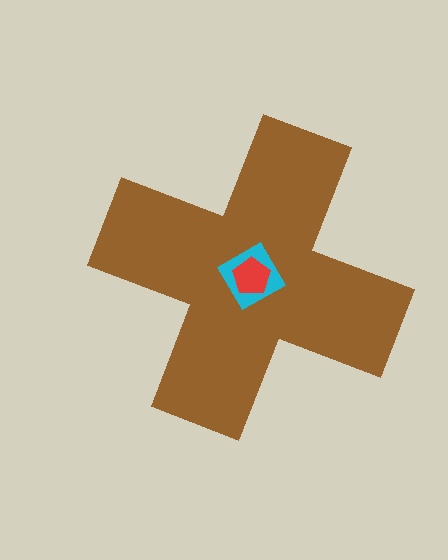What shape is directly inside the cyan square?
The red pentagon.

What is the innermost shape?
The red pentagon.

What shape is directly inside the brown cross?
The cyan square.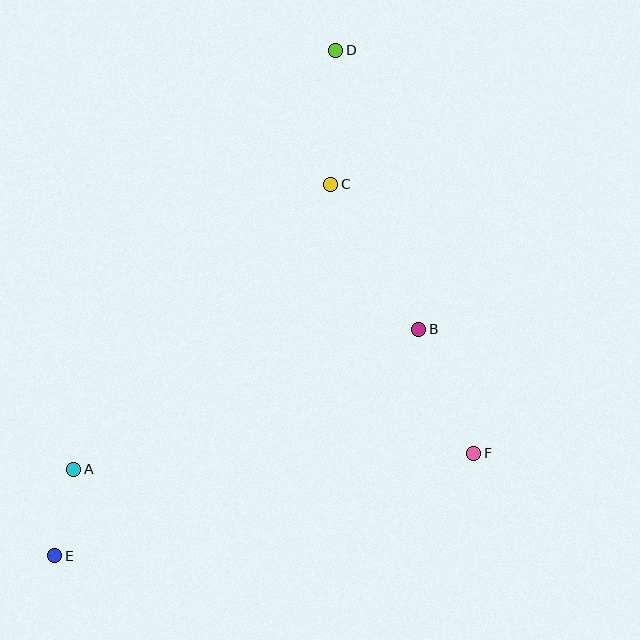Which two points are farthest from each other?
Points D and E are farthest from each other.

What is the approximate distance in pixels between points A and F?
The distance between A and F is approximately 400 pixels.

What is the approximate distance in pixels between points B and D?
The distance between B and D is approximately 291 pixels.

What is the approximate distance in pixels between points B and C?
The distance between B and C is approximately 170 pixels.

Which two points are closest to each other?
Points A and E are closest to each other.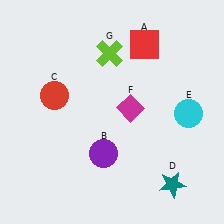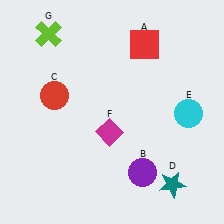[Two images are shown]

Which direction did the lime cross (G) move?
The lime cross (G) moved left.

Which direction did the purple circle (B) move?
The purple circle (B) moved right.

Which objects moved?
The objects that moved are: the purple circle (B), the magenta diamond (F), the lime cross (G).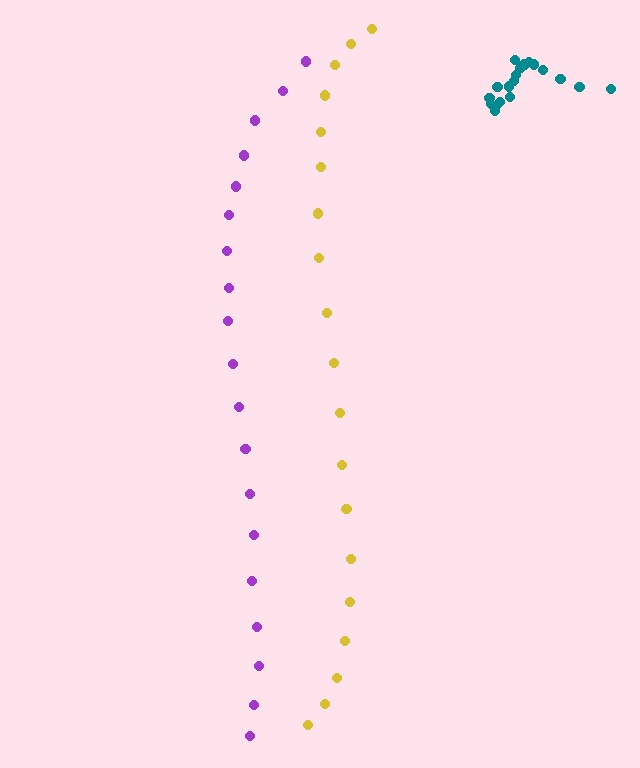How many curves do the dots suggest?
There are 3 distinct paths.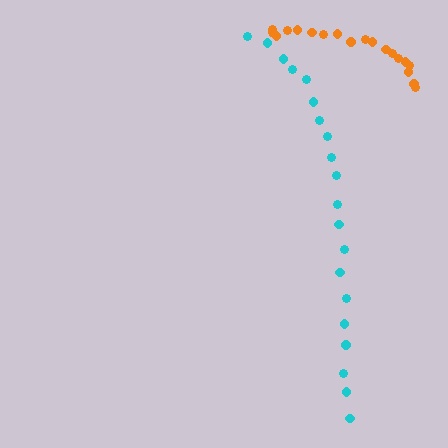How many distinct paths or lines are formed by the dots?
There are 2 distinct paths.